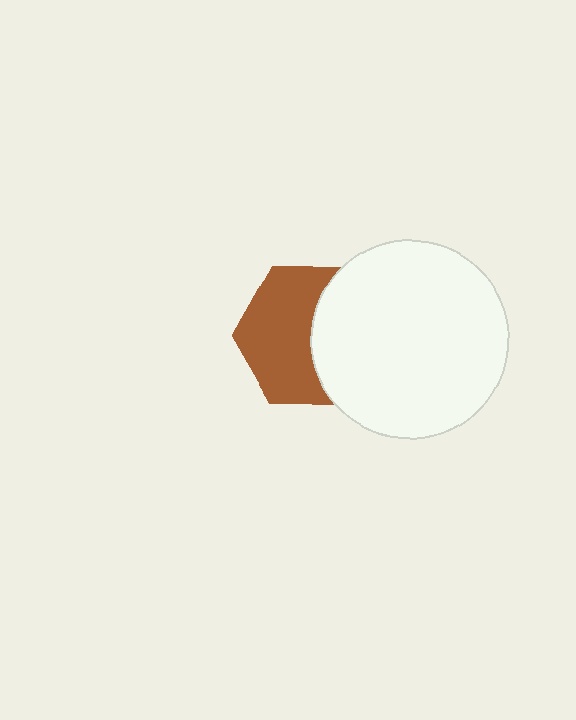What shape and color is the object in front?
The object in front is a white circle.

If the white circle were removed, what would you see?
You would see the complete brown hexagon.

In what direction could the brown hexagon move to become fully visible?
The brown hexagon could move left. That would shift it out from behind the white circle entirely.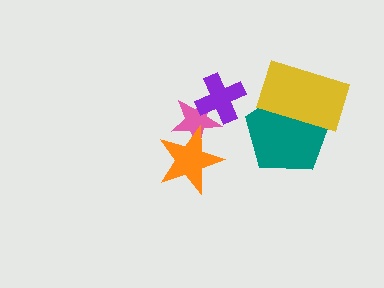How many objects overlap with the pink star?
2 objects overlap with the pink star.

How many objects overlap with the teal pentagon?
1 object overlaps with the teal pentagon.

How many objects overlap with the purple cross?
1 object overlaps with the purple cross.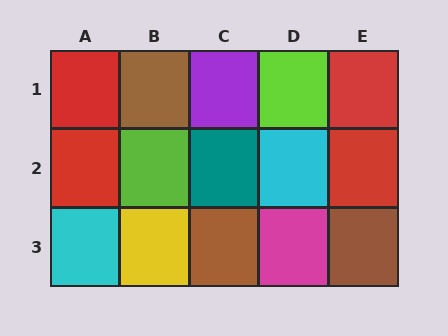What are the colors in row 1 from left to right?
Red, brown, purple, lime, red.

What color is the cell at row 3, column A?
Cyan.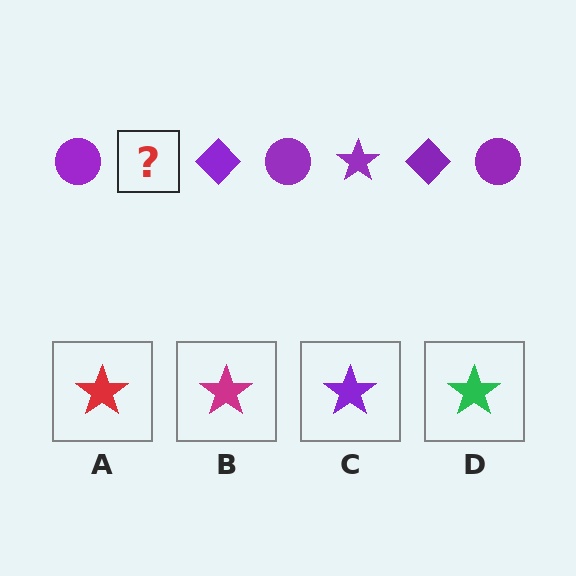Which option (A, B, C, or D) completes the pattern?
C.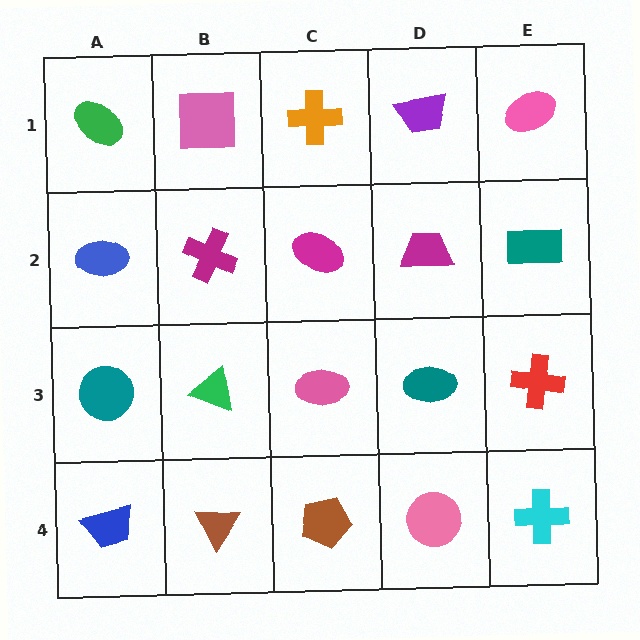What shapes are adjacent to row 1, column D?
A magenta trapezoid (row 2, column D), an orange cross (row 1, column C), a pink ellipse (row 1, column E).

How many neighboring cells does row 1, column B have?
3.